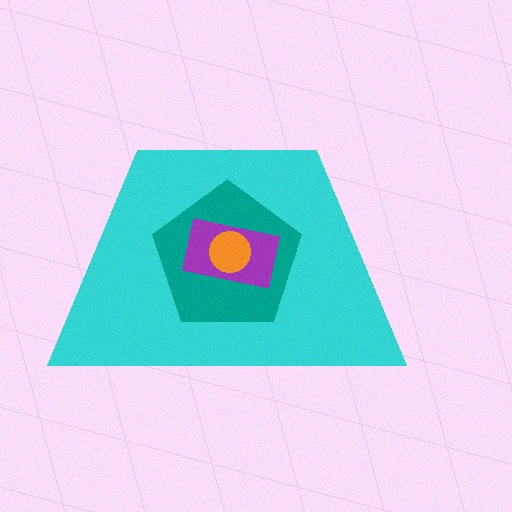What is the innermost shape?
The orange circle.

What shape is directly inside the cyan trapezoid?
The teal pentagon.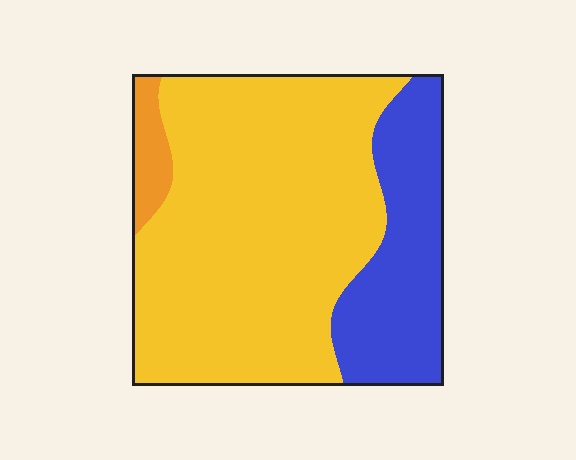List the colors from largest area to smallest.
From largest to smallest: yellow, blue, orange.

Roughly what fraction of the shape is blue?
Blue covers around 25% of the shape.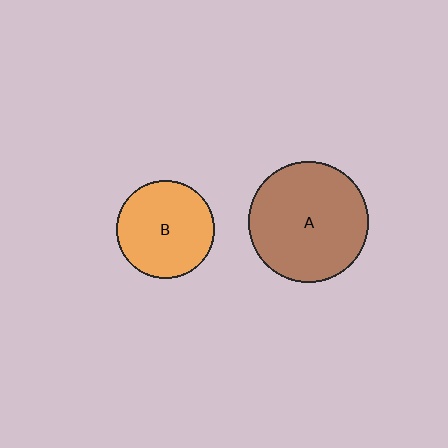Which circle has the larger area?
Circle A (brown).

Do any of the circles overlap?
No, none of the circles overlap.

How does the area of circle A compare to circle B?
Approximately 1.5 times.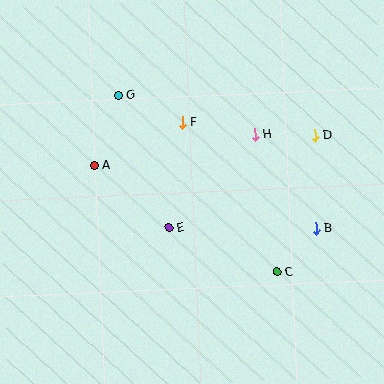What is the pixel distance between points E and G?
The distance between E and G is 142 pixels.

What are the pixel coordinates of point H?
Point H is at (255, 134).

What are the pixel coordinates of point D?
Point D is at (315, 135).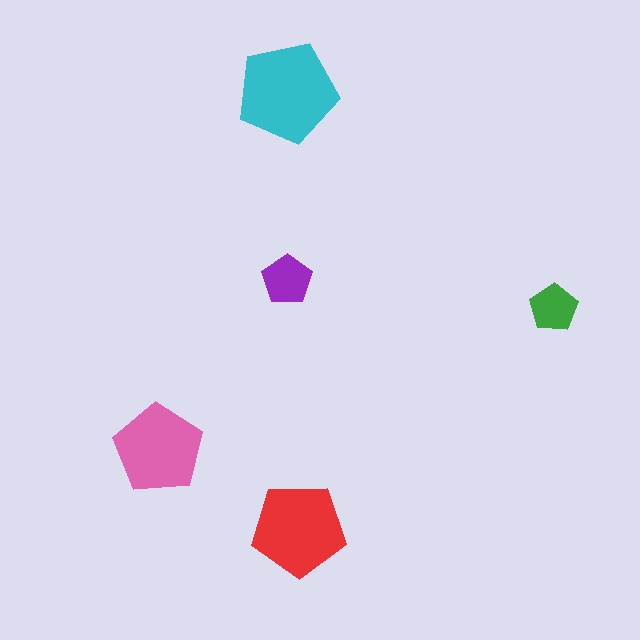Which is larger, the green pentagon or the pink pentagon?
The pink one.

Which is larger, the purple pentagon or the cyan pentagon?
The cyan one.